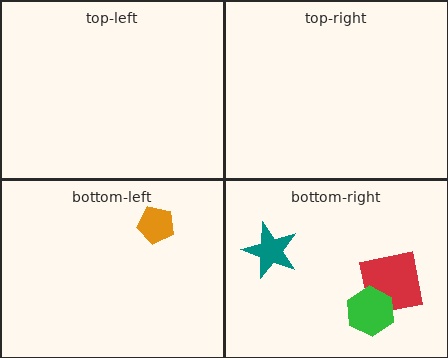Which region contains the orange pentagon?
The bottom-left region.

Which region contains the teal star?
The bottom-right region.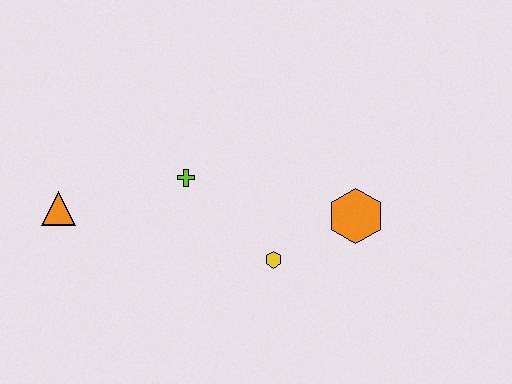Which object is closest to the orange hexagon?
The yellow hexagon is closest to the orange hexagon.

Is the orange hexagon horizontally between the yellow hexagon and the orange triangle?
No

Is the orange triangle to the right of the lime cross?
No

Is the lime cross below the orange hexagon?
No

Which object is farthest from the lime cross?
The orange hexagon is farthest from the lime cross.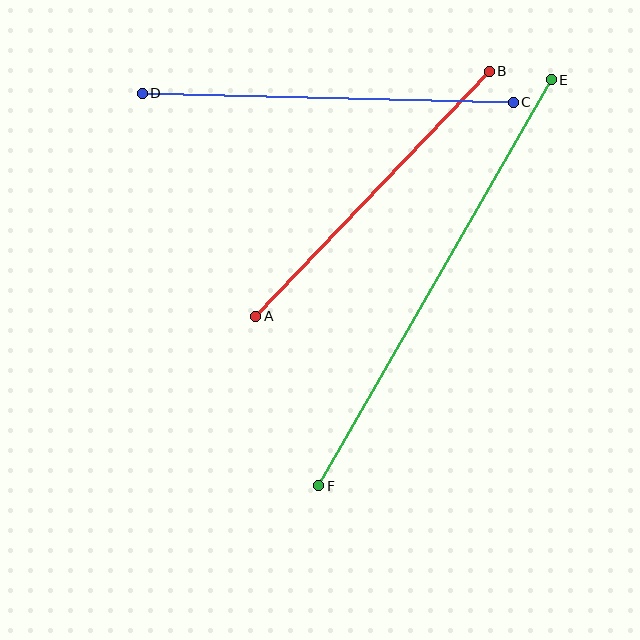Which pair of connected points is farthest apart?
Points E and F are farthest apart.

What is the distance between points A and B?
The distance is approximately 339 pixels.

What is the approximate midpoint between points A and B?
The midpoint is at approximately (372, 194) pixels.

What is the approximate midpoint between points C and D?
The midpoint is at approximately (328, 98) pixels.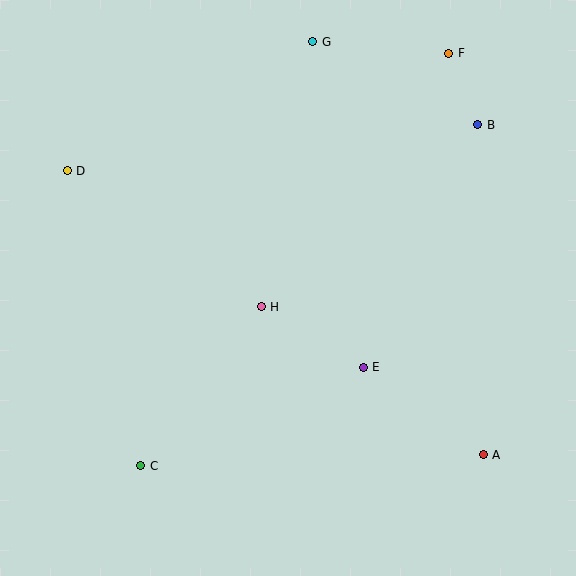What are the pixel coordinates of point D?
Point D is at (67, 171).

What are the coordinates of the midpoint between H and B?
The midpoint between H and B is at (369, 216).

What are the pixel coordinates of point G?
Point G is at (313, 42).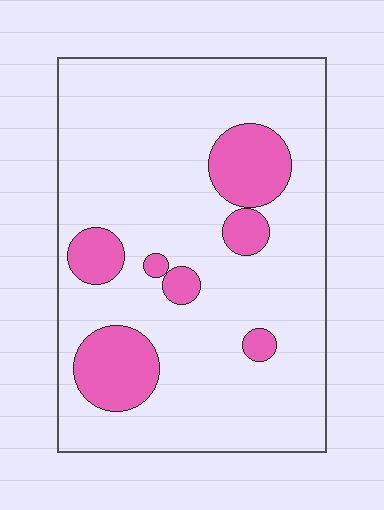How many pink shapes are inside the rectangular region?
7.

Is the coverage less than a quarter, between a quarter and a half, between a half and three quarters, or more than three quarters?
Less than a quarter.